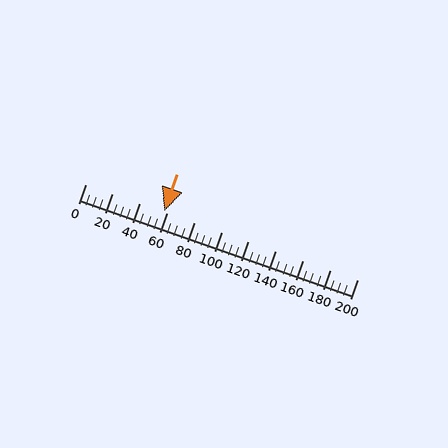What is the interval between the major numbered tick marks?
The major tick marks are spaced 20 units apart.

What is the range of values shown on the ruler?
The ruler shows values from 0 to 200.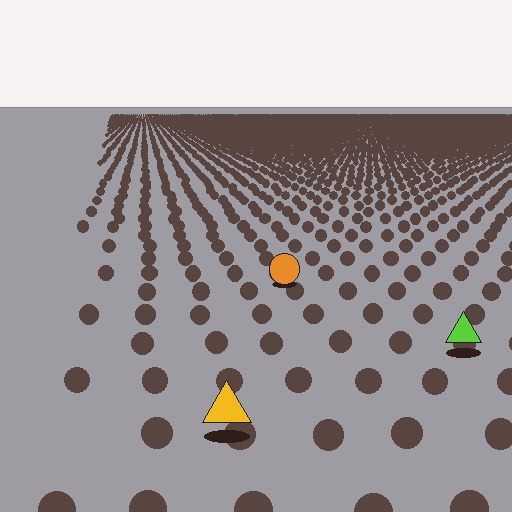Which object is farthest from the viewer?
The orange circle is farthest from the viewer. It appears smaller and the ground texture around it is denser.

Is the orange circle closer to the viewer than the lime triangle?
No. The lime triangle is closer — you can tell from the texture gradient: the ground texture is coarser near it.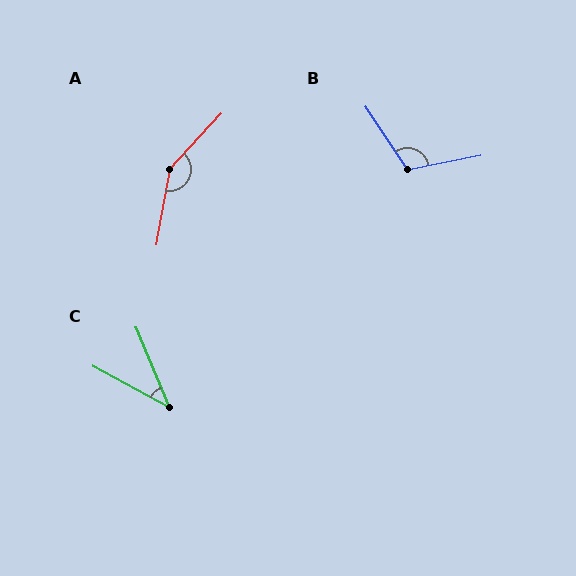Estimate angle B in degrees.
Approximately 113 degrees.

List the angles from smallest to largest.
C (39°), B (113°), A (148°).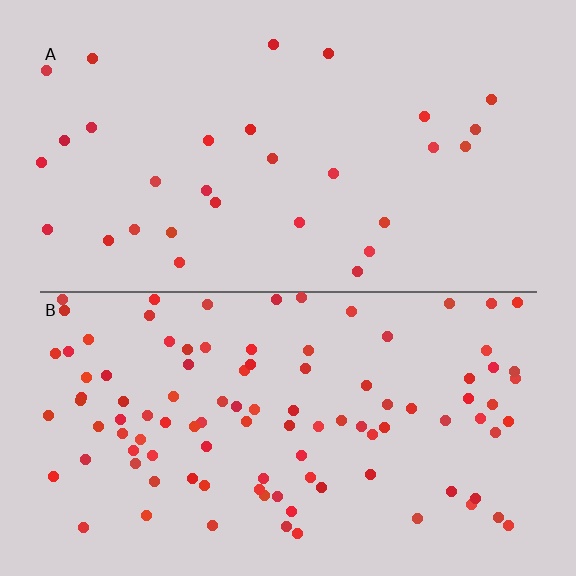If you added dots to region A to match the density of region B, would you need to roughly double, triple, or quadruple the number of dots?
Approximately triple.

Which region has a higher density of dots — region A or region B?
B (the bottom).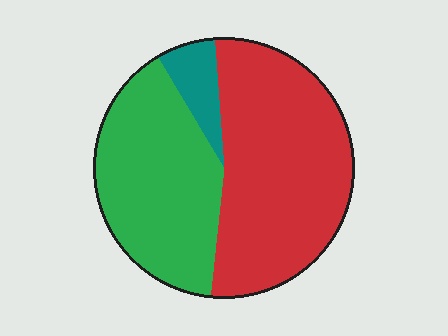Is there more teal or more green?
Green.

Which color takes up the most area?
Red, at roughly 55%.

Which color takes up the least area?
Teal, at roughly 5%.